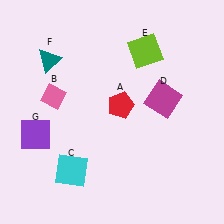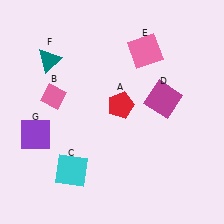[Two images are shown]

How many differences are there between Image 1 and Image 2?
There is 1 difference between the two images.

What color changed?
The square (E) changed from lime in Image 1 to pink in Image 2.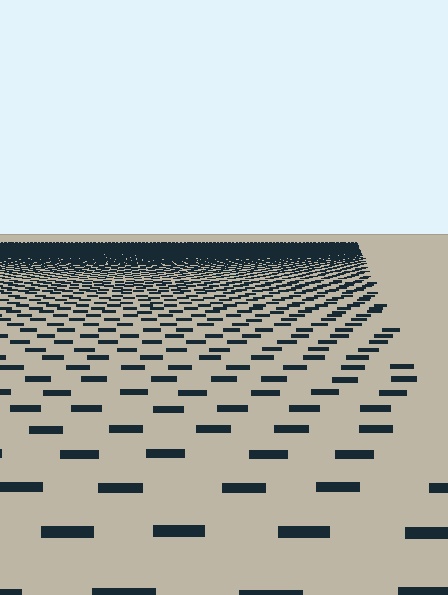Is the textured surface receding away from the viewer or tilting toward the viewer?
The surface is receding away from the viewer. Texture elements get smaller and denser toward the top.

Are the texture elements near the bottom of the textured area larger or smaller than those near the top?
Larger. Near the bottom, elements are closer to the viewer and appear at a bigger on-screen size.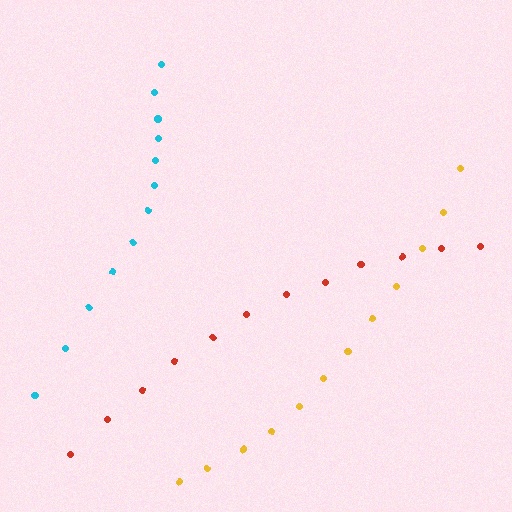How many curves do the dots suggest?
There are 3 distinct paths.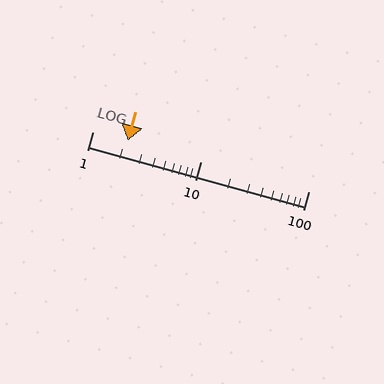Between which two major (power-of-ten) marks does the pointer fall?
The pointer is between 1 and 10.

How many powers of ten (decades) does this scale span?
The scale spans 2 decades, from 1 to 100.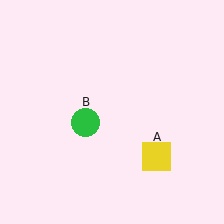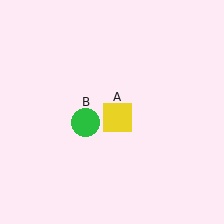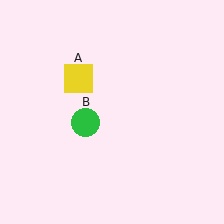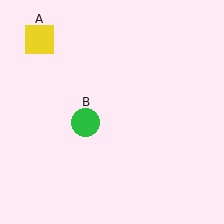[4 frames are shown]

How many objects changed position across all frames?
1 object changed position: yellow square (object A).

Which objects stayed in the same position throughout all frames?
Green circle (object B) remained stationary.